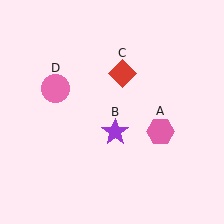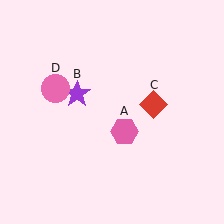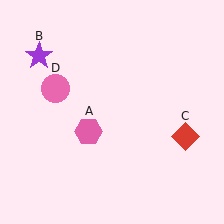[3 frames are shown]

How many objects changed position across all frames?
3 objects changed position: pink hexagon (object A), purple star (object B), red diamond (object C).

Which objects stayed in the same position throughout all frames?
Pink circle (object D) remained stationary.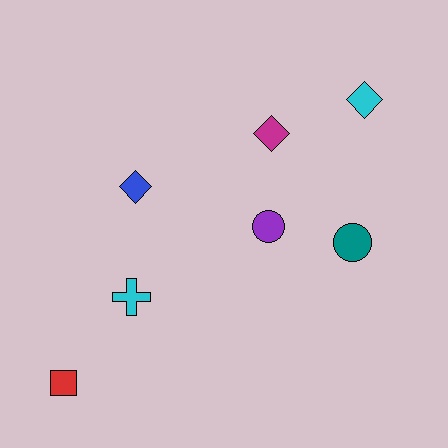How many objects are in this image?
There are 7 objects.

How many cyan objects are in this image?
There are 2 cyan objects.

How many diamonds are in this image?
There are 3 diamonds.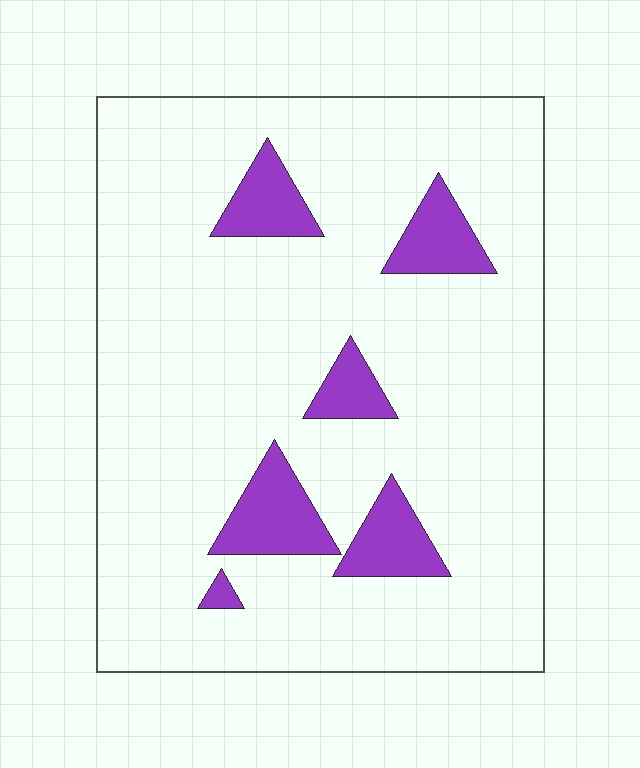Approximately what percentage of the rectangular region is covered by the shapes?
Approximately 10%.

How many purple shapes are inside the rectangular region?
6.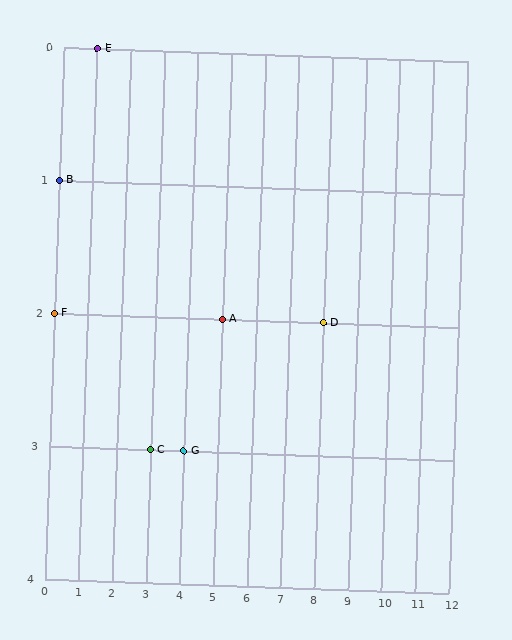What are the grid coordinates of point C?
Point C is at grid coordinates (3, 3).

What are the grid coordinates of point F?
Point F is at grid coordinates (0, 2).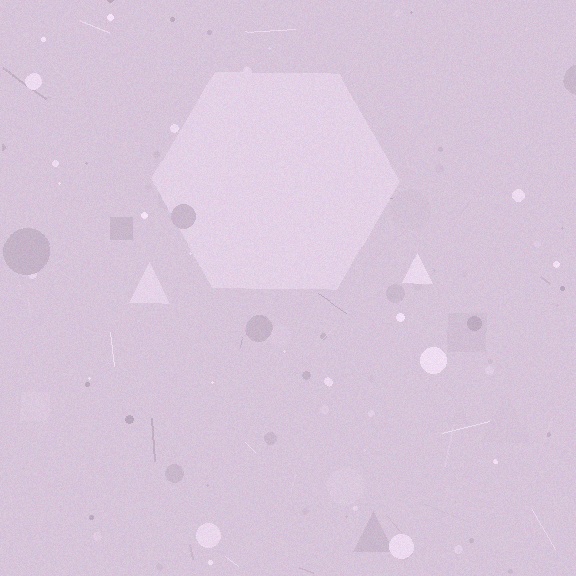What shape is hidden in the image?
A hexagon is hidden in the image.